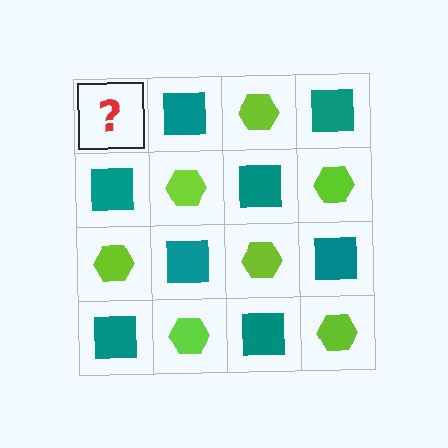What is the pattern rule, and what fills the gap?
The rule is that it alternates lime hexagon and teal square in a checkerboard pattern. The gap should be filled with a lime hexagon.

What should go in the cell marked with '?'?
The missing cell should contain a lime hexagon.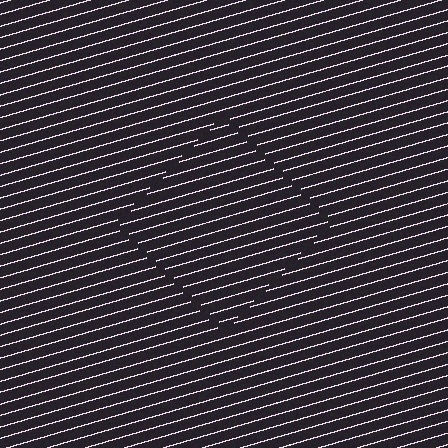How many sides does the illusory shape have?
4 sides — the line-ends trace a square.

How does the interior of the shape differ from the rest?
The interior of the shape contains the same grating, shifted by half a period — the contour is defined by the phase discontinuity where line-ends from the inner and outer gratings abut.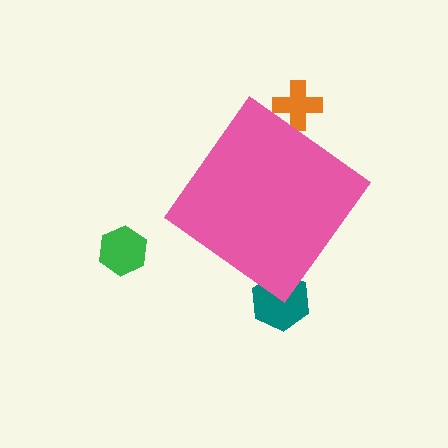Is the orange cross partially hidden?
Yes, the orange cross is partially hidden behind the pink diamond.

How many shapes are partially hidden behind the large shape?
2 shapes are partially hidden.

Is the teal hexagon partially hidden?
Yes, the teal hexagon is partially hidden behind the pink diamond.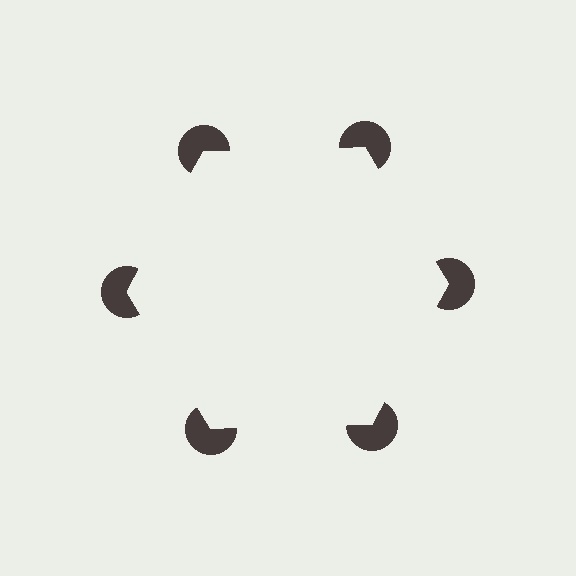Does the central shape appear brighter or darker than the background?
It typically appears slightly brighter than the background, even though no actual brightness change is drawn.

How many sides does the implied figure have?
6 sides.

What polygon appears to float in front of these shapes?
An illusory hexagon — its edges are inferred from the aligned wedge cuts in the pac-man discs, not physically drawn.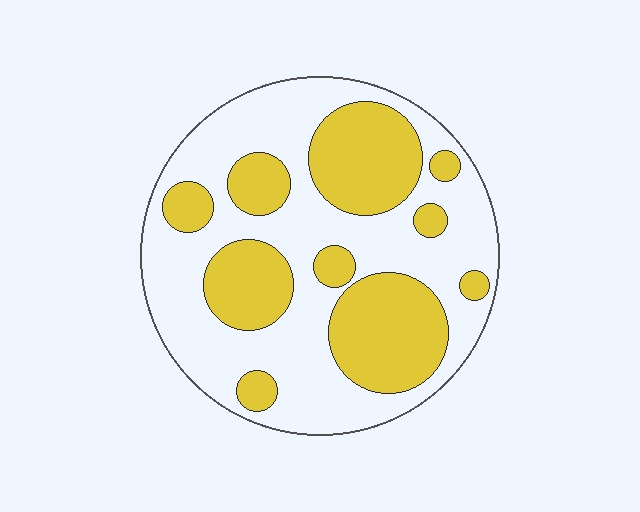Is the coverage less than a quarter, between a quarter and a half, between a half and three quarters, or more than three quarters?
Between a quarter and a half.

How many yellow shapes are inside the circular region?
10.